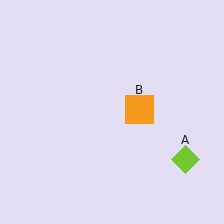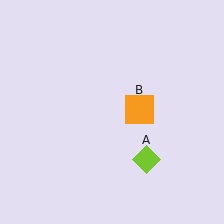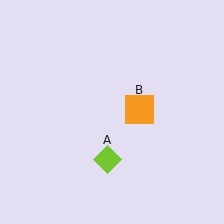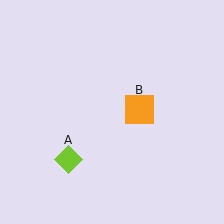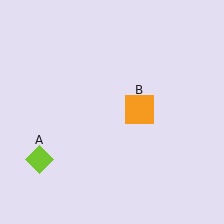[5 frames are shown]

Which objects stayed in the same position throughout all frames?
Orange square (object B) remained stationary.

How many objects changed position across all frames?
1 object changed position: lime diamond (object A).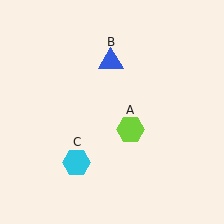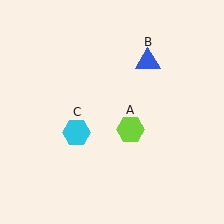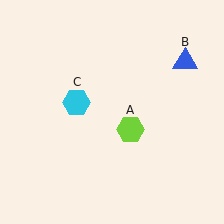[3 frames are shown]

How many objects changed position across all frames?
2 objects changed position: blue triangle (object B), cyan hexagon (object C).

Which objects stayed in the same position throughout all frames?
Lime hexagon (object A) remained stationary.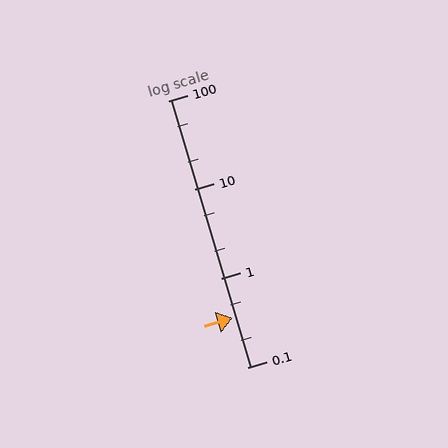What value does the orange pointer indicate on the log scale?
The pointer indicates approximately 0.36.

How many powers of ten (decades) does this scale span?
The scale spans 3 decades, from 0.1 to 100.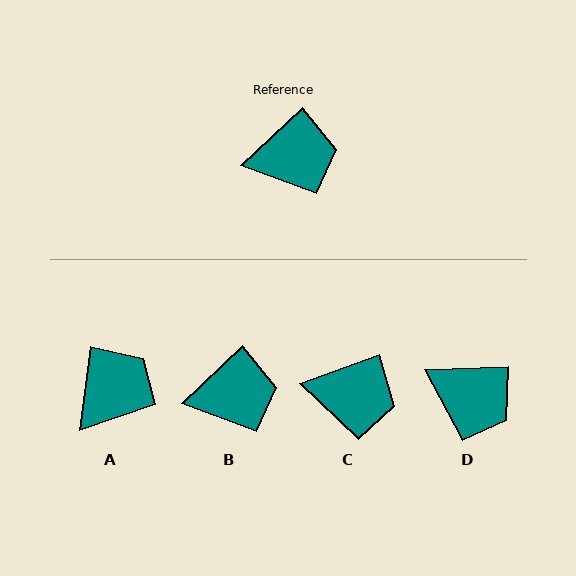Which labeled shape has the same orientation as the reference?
B.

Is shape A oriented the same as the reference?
No, it is off by about 39 degrees.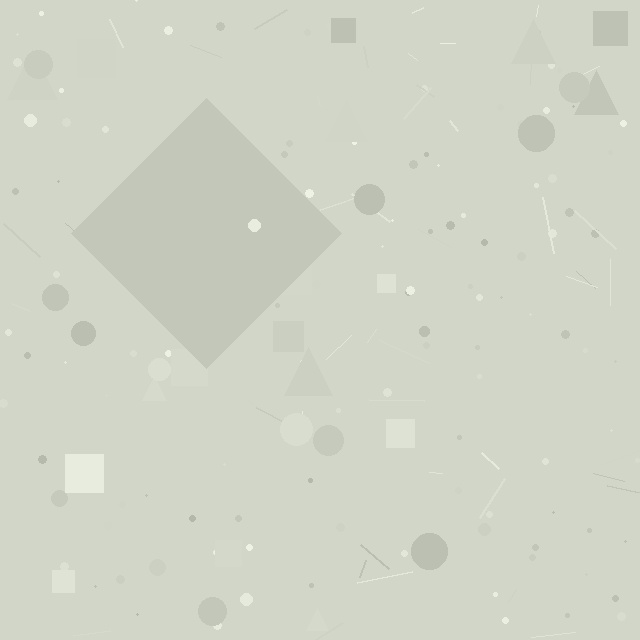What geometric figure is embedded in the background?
A diamond is embedded in the background.